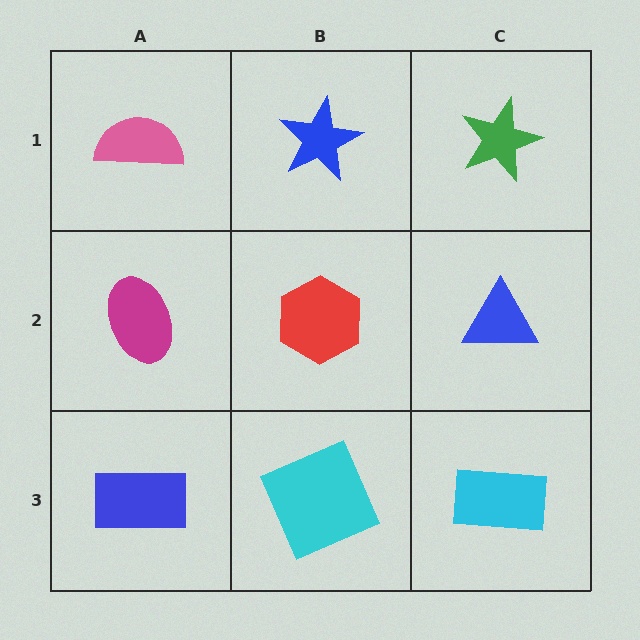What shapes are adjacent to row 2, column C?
A green star (row 1, column C), a cyan rectangle (row 3, column C), a red hexagon (row 2, column B).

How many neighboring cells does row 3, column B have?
3.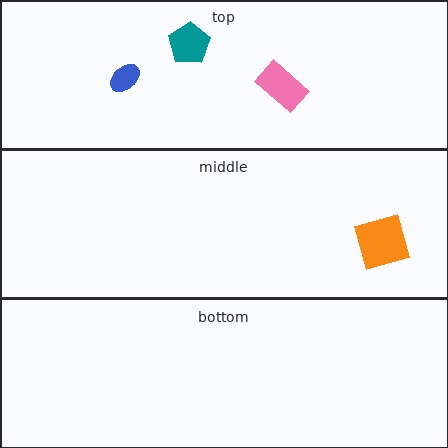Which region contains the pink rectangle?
The top region.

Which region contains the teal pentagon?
The top region.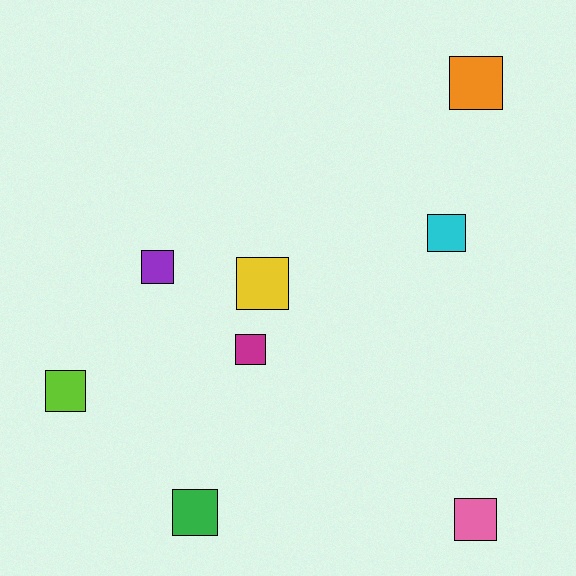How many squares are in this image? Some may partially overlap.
There are 8 squares.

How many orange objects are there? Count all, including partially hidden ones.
There is 1 orange object.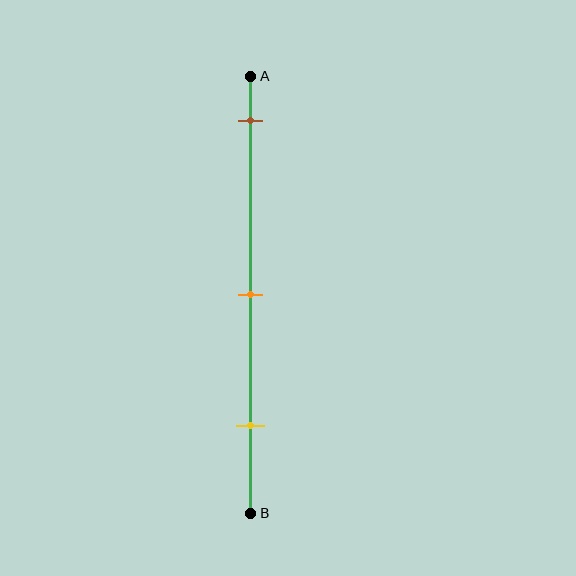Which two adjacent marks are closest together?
The orange and yellow marks are the closest adjacent pair.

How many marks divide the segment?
There are 3 marks dividing the segment.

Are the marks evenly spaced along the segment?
Yes, the marks are approximately evenly spaced.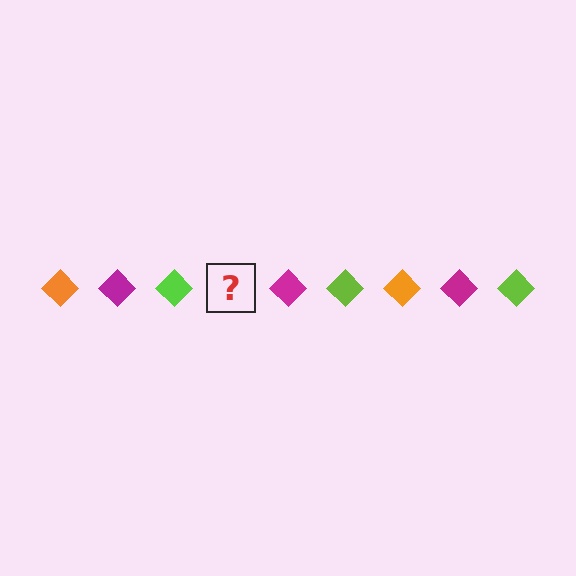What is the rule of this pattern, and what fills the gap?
The rule is that the pattern cycles through orange, magenta, lime diamonds. The gap should be filled with an orange diamond.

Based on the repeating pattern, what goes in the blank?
The blank should be an orange diamond.